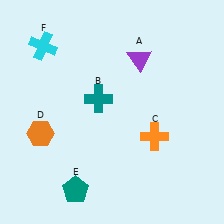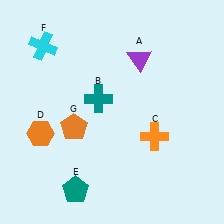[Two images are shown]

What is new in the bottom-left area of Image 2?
An orange pentagon (G) was added in the bottom-left area of Image 2.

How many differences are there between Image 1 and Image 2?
There is 1 difference between the two images.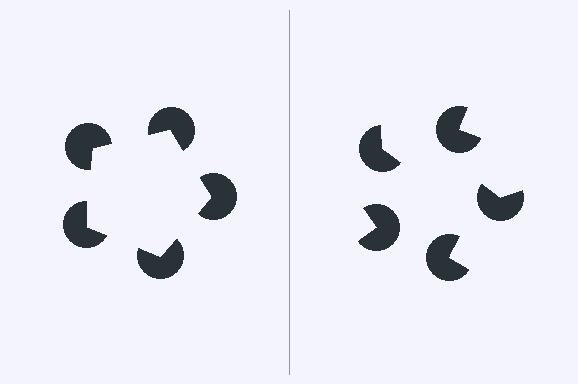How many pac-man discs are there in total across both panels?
10 — 5 on each side.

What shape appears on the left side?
An illusory pentagon.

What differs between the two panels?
The pac-man discs are positioned identically on both sides; only the wedge orientations differ. On the left they align to a pentagon; on the right they are misaligned.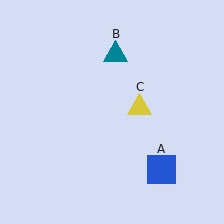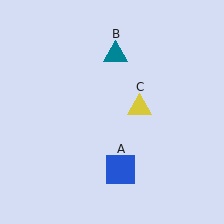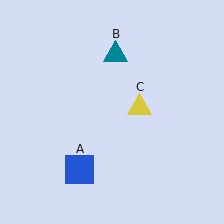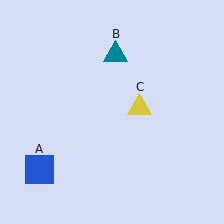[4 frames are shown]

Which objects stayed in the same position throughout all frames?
Teal triangle (object B) and yellow triangle (object C) remained stationary.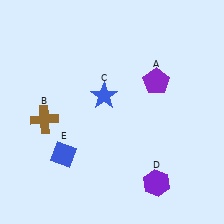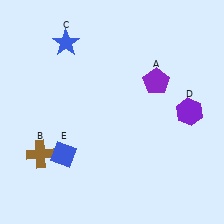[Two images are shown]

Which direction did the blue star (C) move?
The blue star (C) moved up.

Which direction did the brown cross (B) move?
The brown cross (B) moved down.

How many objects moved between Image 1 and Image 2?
3 objects moved between the two images.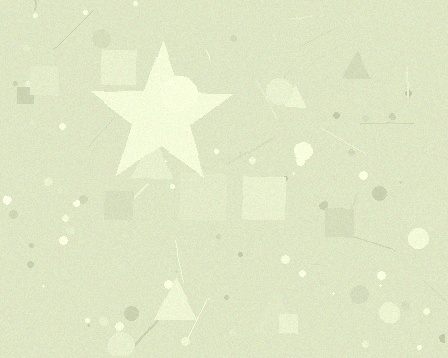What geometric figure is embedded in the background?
A star is embedded in the background.